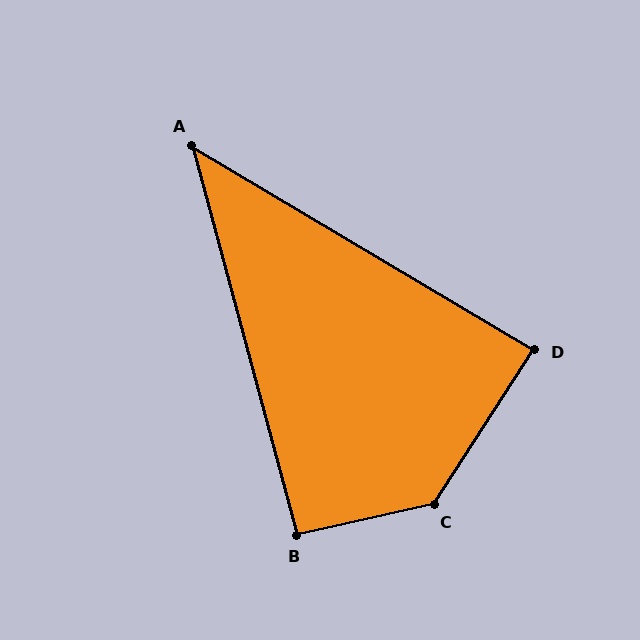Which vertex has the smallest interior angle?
A, at approximately 44 degrees.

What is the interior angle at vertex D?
Approximately 88 degrees (approximately right).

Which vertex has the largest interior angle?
C, at approximately 136 degrees.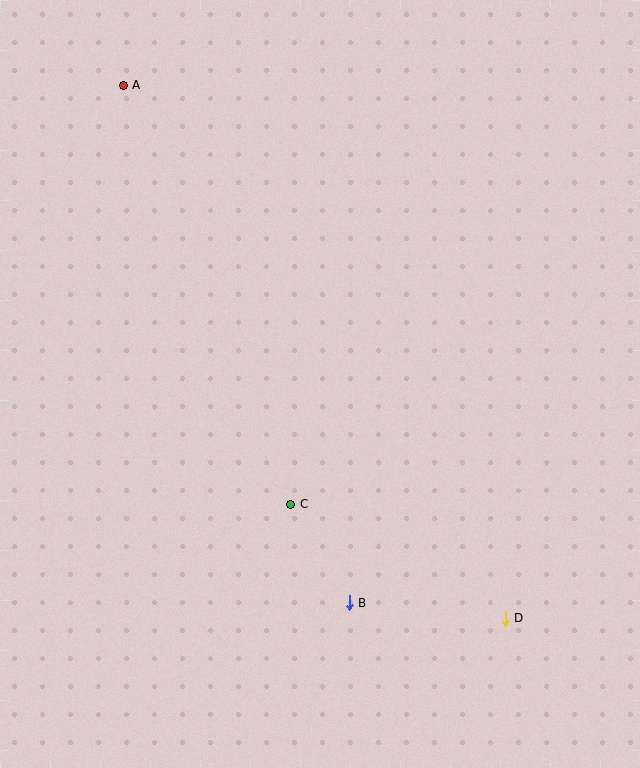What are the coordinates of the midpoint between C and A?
The midpoint between C and A is at (207, 295).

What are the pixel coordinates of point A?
Point A is at (123, 85).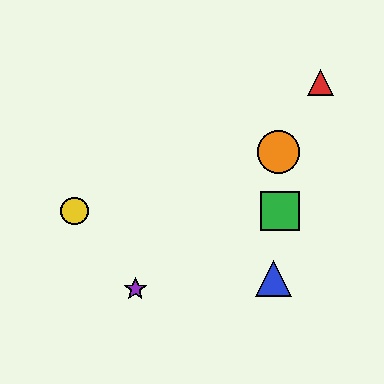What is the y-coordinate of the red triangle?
The red triangle is at y≈83.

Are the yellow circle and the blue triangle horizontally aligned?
No, the yellow circle is at y≈211 and the blue triangle is at y≈278.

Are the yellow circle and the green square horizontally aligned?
Yes, both are at y≈211.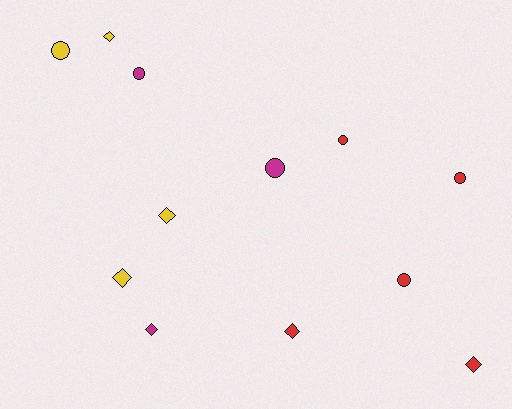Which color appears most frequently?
Red, with 5 objects.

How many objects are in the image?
There are 12 objects.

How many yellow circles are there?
There is 1 yellow circle.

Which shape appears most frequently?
Diamond, with 6 objects.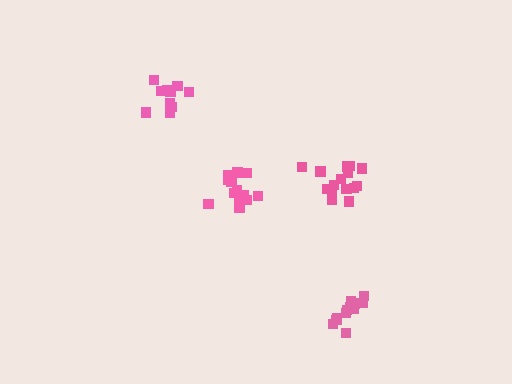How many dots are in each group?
Group 1: 10 dots, Group 2: 14 dots, Group 3: 15 dots, Group 4: 13 dots (52 total).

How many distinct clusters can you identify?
There are 4 distinct clusters.